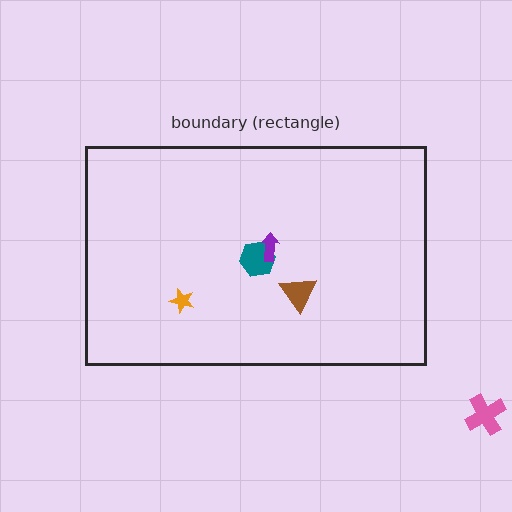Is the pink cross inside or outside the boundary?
Outside.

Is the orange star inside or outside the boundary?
Inside.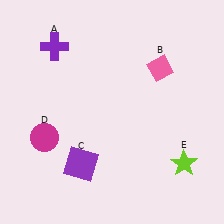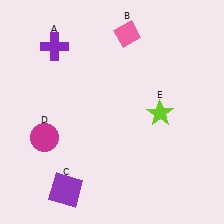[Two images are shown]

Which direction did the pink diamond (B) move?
The pink diamond (B) moved up.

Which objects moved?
The objects that moved are: the pink diamond (B), the purple square (C), the lime star (E).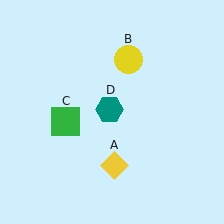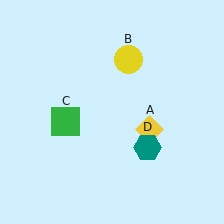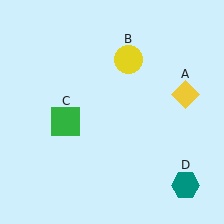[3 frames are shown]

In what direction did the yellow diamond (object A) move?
The yellow diamond (object A) moved up and to the right.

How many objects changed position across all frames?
2 objects changed position: yellow diamond (object A), teal hexagon (object D).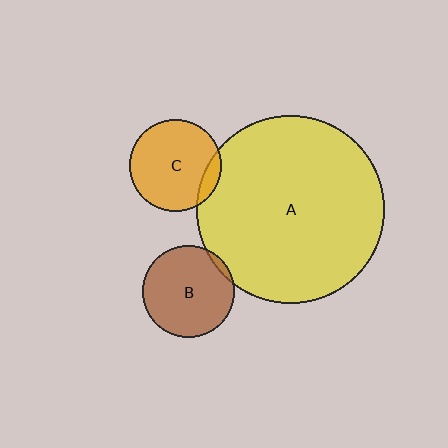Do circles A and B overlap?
Yes.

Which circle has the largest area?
Circle A (yellow).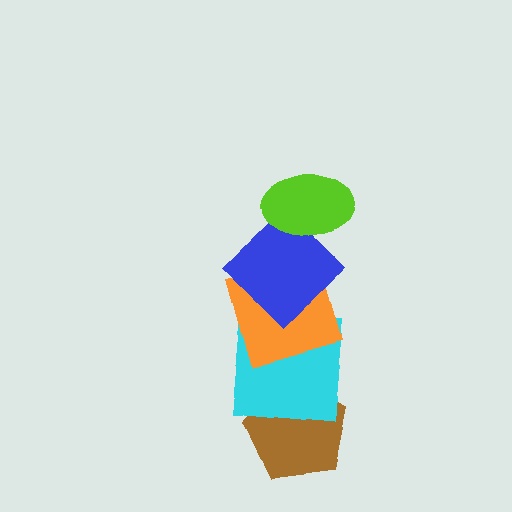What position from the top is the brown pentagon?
The brown pentagon is 5th from the top.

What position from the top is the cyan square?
The cyan square is 4th from the top.